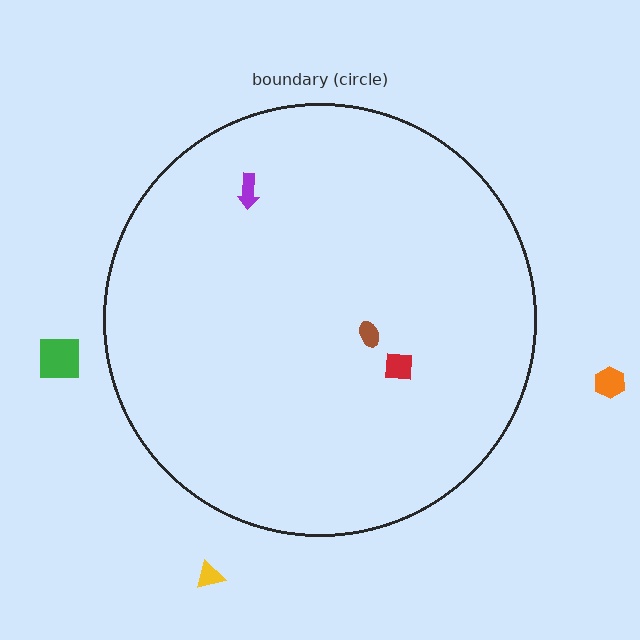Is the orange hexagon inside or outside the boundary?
Outside.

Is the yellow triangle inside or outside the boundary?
Outside.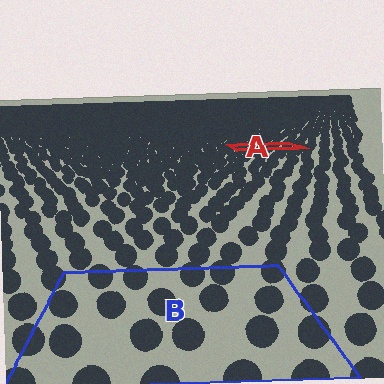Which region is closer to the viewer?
Region B is closer. The texture elements there are larger and more spread out.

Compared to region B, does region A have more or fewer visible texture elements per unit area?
Region A has more texture elements per unit area — they are packed more densely because it is farther away.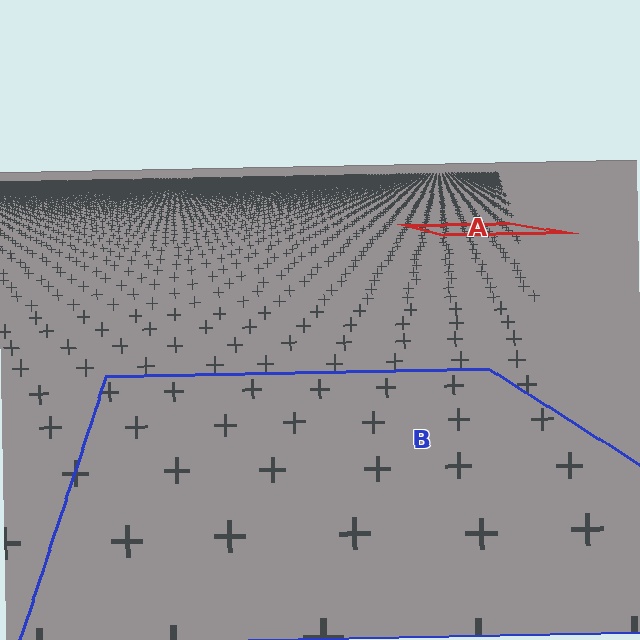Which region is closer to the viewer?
Region B is closer. The texture elements there are larger and more spread out.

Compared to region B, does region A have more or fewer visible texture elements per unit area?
Region A has more texture elements per unit area — they are packed more densely because it is farther away.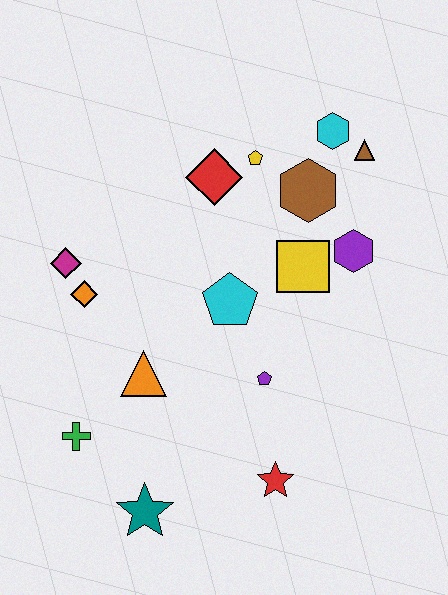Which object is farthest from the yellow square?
The teal star is farthest from the yellow square.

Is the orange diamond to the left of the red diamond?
Yes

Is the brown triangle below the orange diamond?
No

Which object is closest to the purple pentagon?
The cyan pentagon is closest to the purple pentagon.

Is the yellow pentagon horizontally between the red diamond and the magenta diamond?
No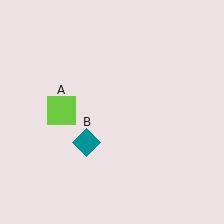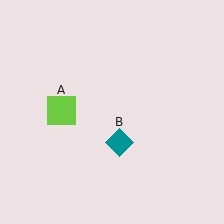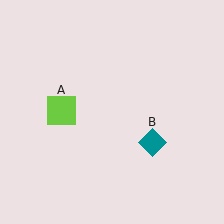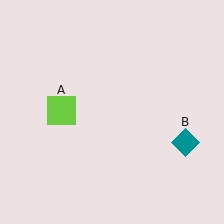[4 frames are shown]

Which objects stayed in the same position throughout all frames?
Lime square (object A) remained stationary.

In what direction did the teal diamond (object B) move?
The teal diamond (object B) moved right.